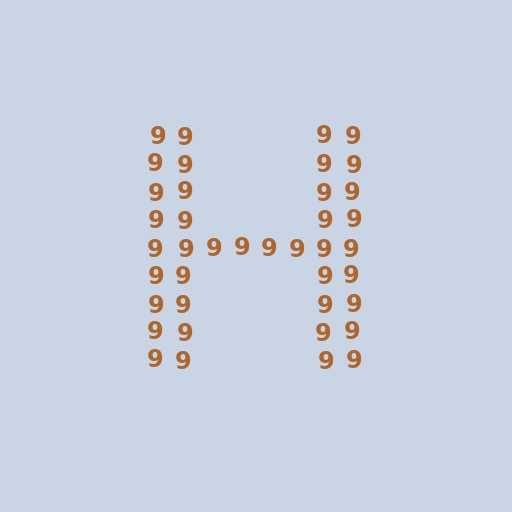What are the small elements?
The small elements are digit 9's.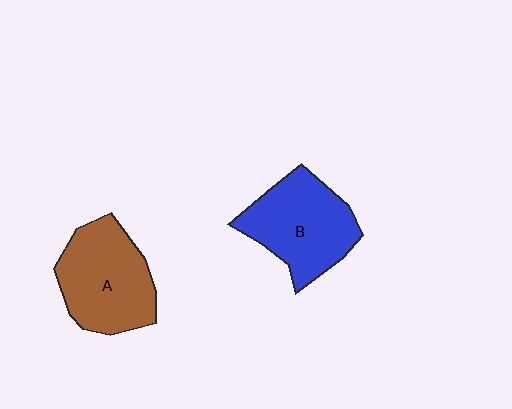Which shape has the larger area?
Shape A (brown).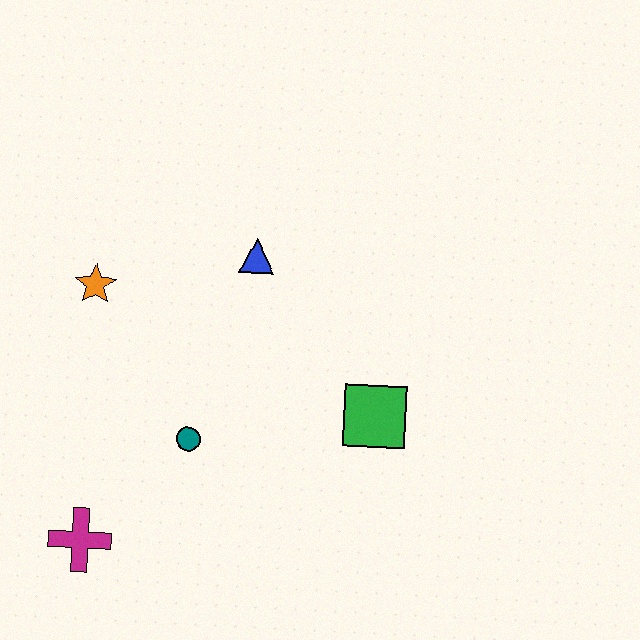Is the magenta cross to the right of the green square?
No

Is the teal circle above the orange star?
No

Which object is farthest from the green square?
The magenta cross is farthest from the green square.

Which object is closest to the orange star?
The blue triangle is closest to the orange star.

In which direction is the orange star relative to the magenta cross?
The orange star is above the magenta cross.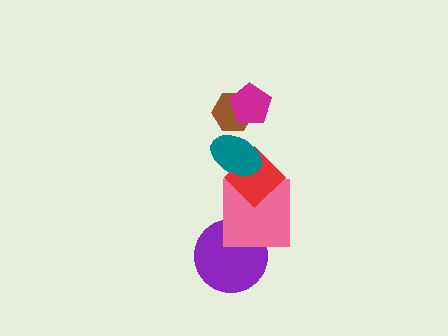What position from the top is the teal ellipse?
The teal ellipse is 3rd from the top.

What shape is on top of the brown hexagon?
The magenta pentagon is on top of the brown hexagon.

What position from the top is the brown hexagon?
The brown hexagon is 2nd from the top.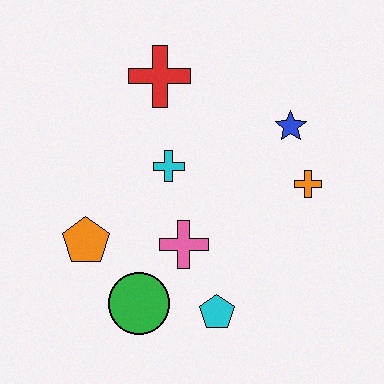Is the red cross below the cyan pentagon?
No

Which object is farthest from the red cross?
The cyan pentagon is farthest from the red cross.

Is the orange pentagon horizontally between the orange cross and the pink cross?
No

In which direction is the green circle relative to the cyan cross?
The green circle is below the cyan cross.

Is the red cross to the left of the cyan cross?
Yes